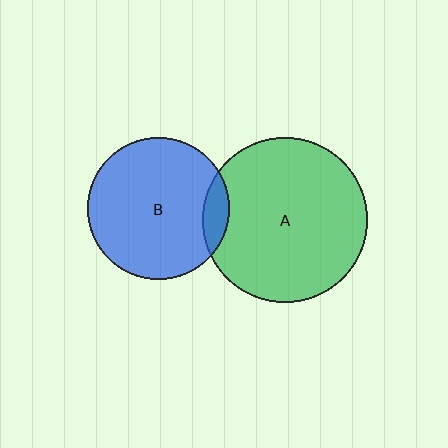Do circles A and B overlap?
Yes.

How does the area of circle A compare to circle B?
Approximately 1.3 times.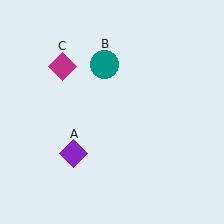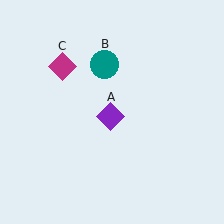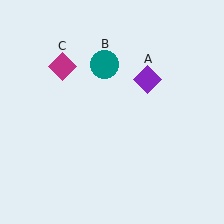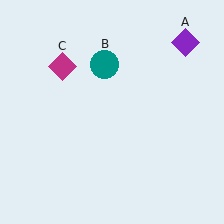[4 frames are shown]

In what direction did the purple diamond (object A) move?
The purple diamond (object A) moved up and to the right.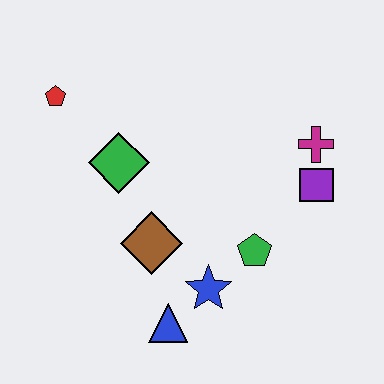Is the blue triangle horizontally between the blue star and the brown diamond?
Yes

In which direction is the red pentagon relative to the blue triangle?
The red pentagon is above the blue triangle.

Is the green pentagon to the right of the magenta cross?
No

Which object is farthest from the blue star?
The red pentagon is farthest from the blue star.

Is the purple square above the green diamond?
No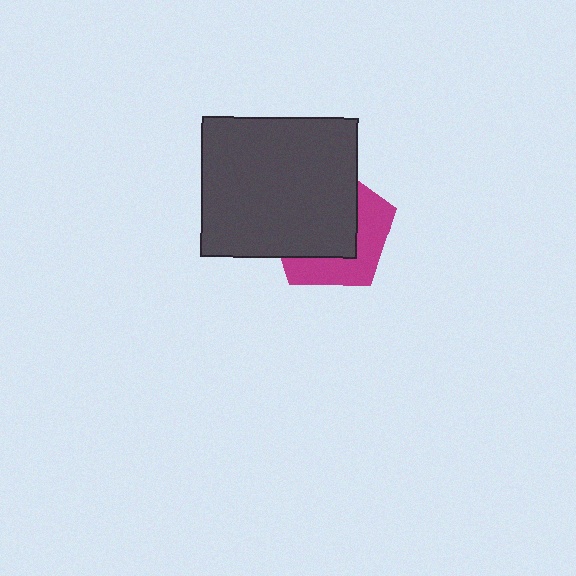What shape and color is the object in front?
The object in front is a dark gray rectangle.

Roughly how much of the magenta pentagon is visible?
A small part of it is visible (roughly 40%).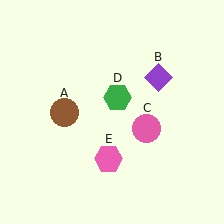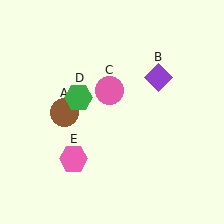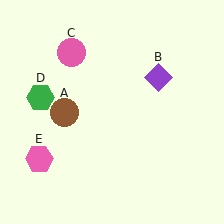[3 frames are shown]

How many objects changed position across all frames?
3 objects changed position: pink circle (object C), green hexagon (object D), pink hexagon (object E).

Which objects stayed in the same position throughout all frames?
Brown circle (object A) and purple diamond (object B) remained stationary.